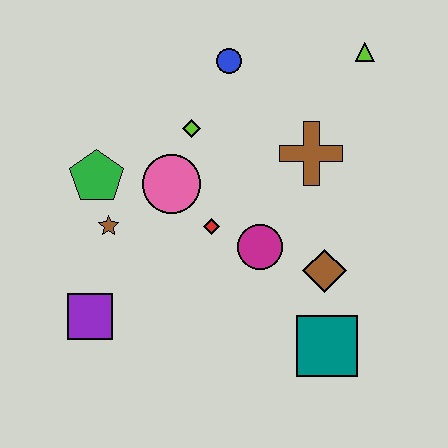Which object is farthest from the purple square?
The lime triangle is farthest from the purple square.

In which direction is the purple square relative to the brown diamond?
The purple square is to the left of the brown diamond.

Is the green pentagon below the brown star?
No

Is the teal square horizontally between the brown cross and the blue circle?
No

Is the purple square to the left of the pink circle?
Yes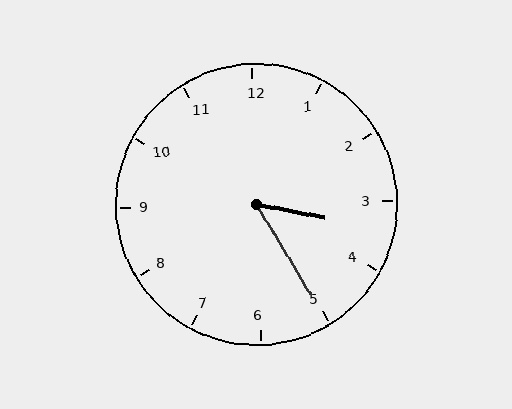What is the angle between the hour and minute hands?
Approximately 48 degrees.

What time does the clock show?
3:25.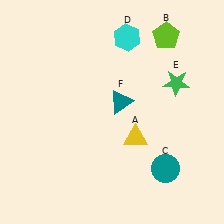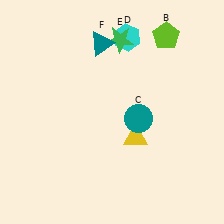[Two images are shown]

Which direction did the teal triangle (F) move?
The teal triangle (F) moved up.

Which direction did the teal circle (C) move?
The teal circle (C) moved up.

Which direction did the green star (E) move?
The green star (E) moved left.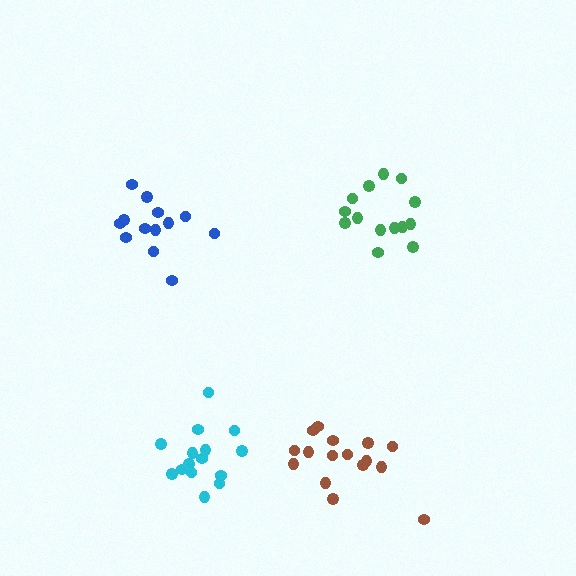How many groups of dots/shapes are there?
There are 4 groups.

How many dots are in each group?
Group 1: 15 dots, Group 2: 13 dots, Group 3: 14 dots, Group 4: 16 dots (58 total).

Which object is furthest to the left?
The blue cluster is leftmost.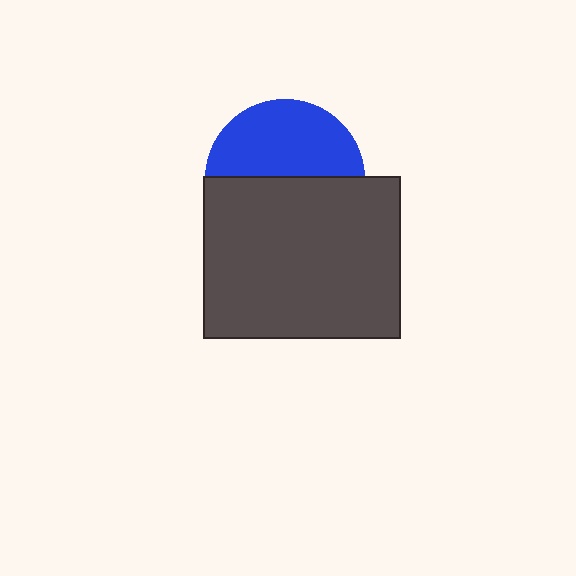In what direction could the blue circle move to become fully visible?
The blue circle could move up. That would shift it out from behind the dark gray rectangle entirely.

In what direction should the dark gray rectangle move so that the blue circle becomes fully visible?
The dark gray rectangle should move down. That is the shortest direction to clear the overlap and leave the blue circle fully visible.